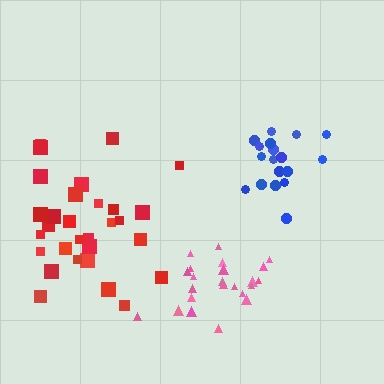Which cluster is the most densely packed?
Blue.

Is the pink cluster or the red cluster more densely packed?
Pink.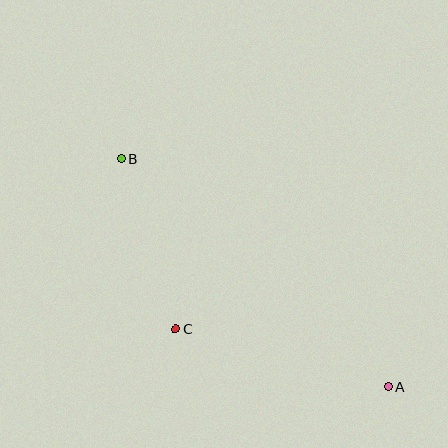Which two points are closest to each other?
Points B and C are closest to each other.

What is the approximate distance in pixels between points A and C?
The distance between A and C is approximately 220 pixels.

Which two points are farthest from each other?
Points A and B are farthest from each other.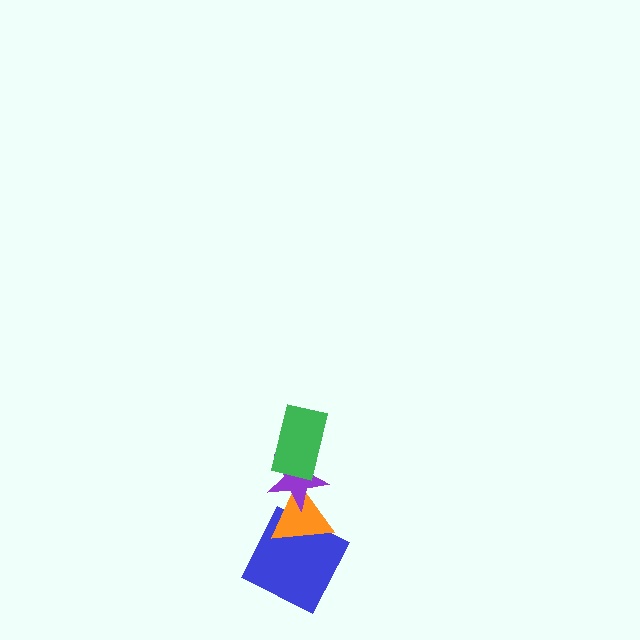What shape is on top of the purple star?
The green rectangle is on top of the purple star.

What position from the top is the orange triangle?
The orange triangle is 3rd from the top.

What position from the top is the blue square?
The blue square is 4th from the top.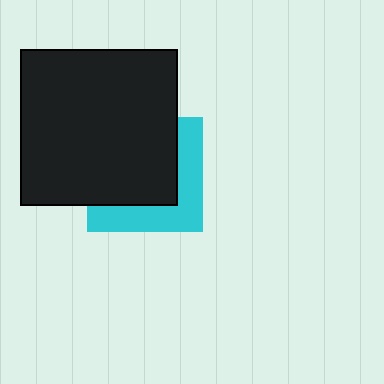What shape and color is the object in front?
The object in front is a black square.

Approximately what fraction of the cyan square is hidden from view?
Roughly 60% of the cyan square is hidden behind the black square.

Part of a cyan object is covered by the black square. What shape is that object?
It is a square.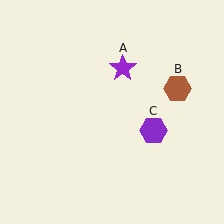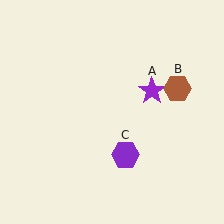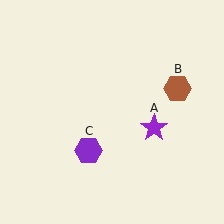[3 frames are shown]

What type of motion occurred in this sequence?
The purple star (object A), purple hexagon (object C) rotated clockwise around the center of the scene.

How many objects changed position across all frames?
2 objects changed position: purple star (object A), purple hexagon (object C).